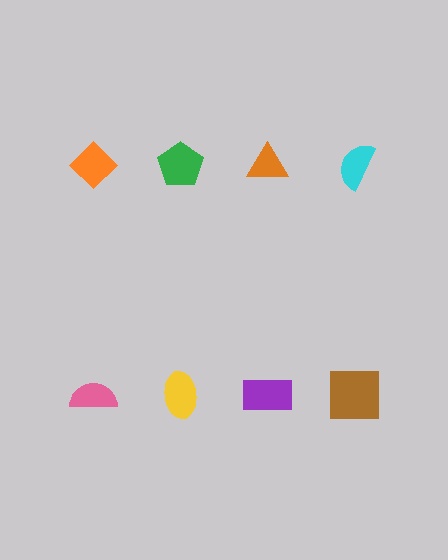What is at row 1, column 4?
A cyan semicircle.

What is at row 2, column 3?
A purple rectangle.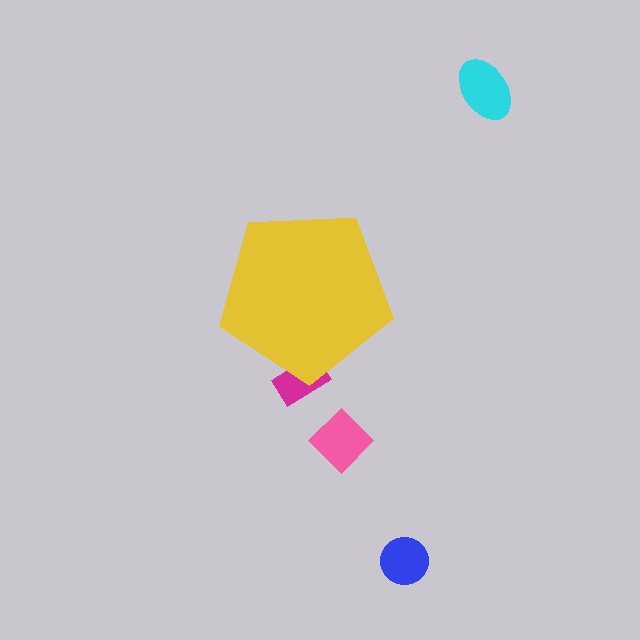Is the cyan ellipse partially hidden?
No, the cyan ellipse is fully visible.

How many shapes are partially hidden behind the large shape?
1 shape is partially hidden.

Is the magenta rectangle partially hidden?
Yes, the magenta rectangle is partially hidden behind the yellow pentagon.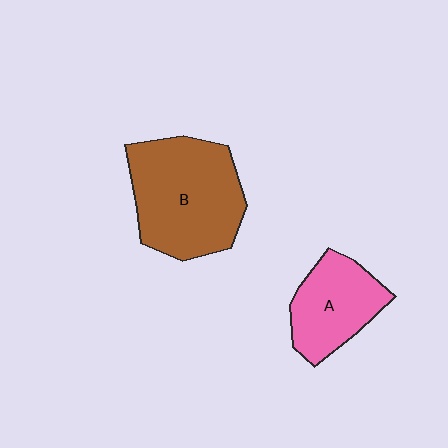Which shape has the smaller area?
Shape A (pink).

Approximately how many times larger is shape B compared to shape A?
Approximately 1.6 times.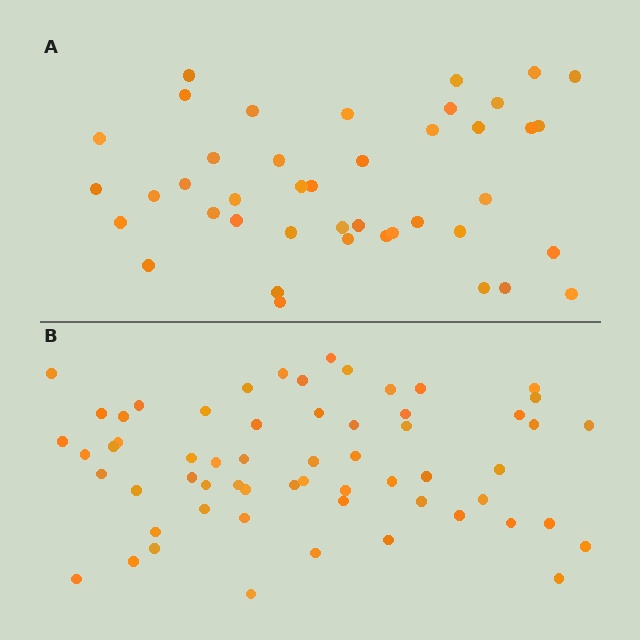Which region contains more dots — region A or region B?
Region B (the bottom region) has more dots.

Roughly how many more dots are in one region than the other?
Region B has approximately 20 more dots than region A.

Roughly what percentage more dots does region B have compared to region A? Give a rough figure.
About 45% more.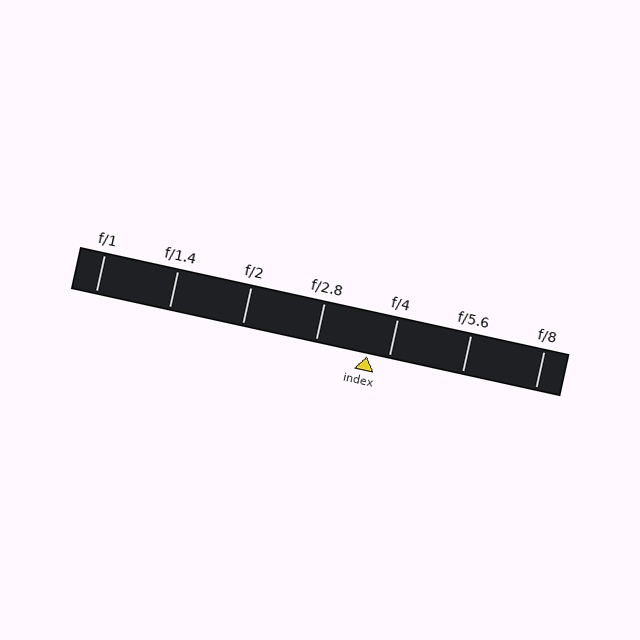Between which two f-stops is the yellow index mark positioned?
The index mark is between f/2.8 and f/4.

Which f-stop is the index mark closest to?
The index mark is closest to f/4.